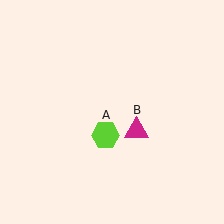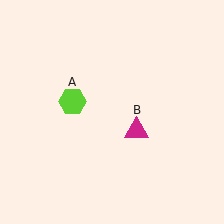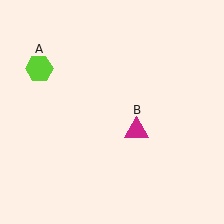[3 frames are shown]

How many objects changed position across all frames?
1 object changed position: lime hexagon (object A).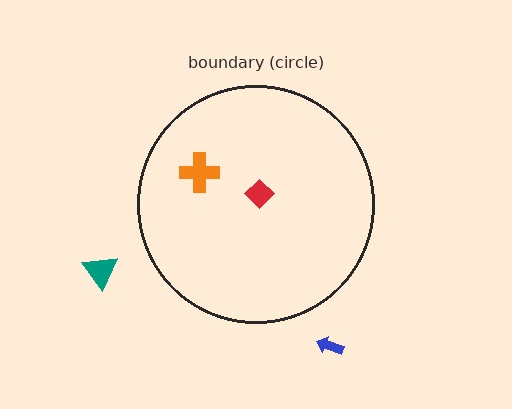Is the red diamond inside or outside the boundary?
Inside.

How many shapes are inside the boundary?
2 inside, 2 outside.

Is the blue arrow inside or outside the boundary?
Outside.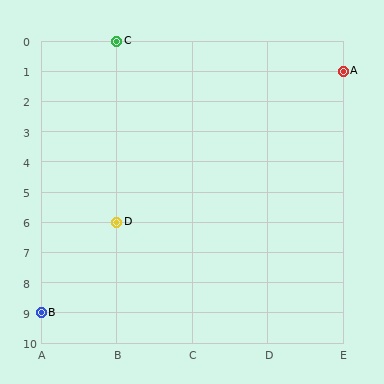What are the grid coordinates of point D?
Point D is at grid coordinates (B, 6).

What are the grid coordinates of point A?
Point A is at grid coordinates (E, 1).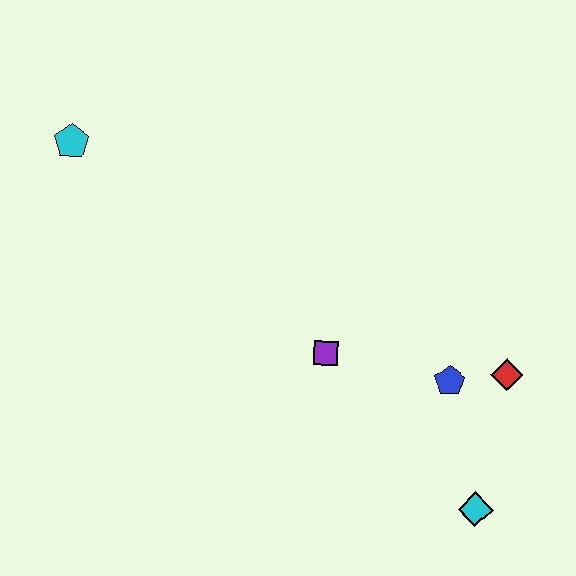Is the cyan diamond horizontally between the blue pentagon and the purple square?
No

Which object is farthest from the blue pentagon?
The cyan pentagon is farthest from the blue pentagon.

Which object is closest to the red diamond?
The blue pentagon is closest to the red diamond.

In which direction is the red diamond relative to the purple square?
The red diamond is to the right of the purple square.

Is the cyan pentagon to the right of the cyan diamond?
No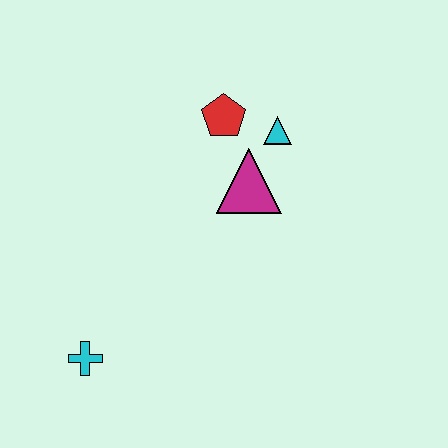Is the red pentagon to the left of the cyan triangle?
Yes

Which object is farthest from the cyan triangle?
The cyan cross is farthest from the cyan triangle.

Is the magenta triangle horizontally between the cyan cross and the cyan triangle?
Yes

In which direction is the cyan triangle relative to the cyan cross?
The cyan triangle is above the cyan cross.